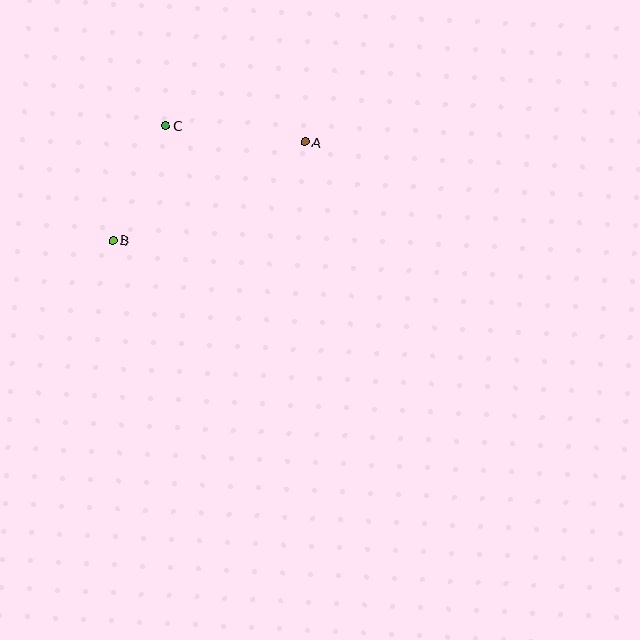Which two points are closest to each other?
Points B and C are closest to each other.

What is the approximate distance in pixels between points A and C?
The distance between A and C is approximately 140 pixels.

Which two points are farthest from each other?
Points A and B are farthest from each other.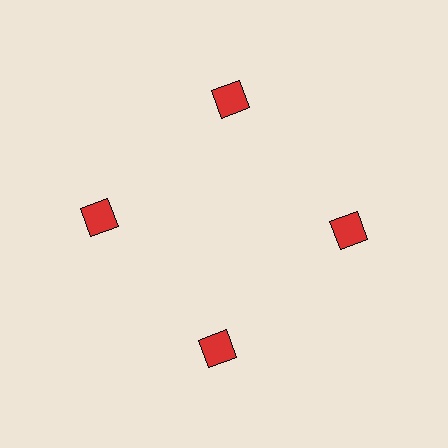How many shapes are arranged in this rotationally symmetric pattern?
There are 4 shapes, arranged in 4 groups of 1.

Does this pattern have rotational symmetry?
Yes, this pattern has 4-fold rotational symmetry. It looks the same after rotating 90 degrees around the center.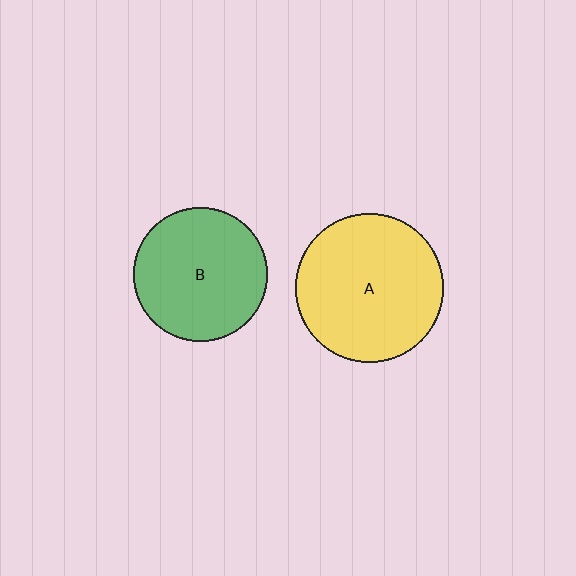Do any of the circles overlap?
No, none of the circles overlap.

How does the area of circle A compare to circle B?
Approximately 1.2 times.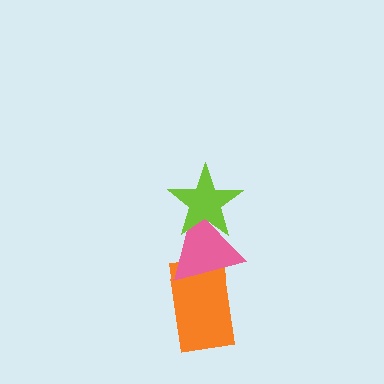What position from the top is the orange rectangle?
The orange rectangle is 3rd from the top.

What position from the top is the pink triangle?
The pink triangle is 2nd from the top.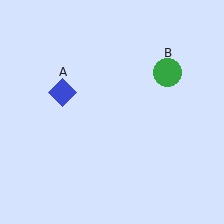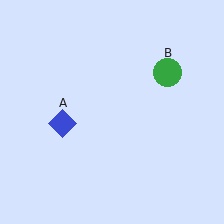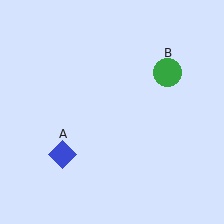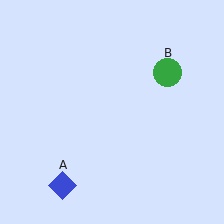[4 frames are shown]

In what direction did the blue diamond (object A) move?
The blue diamond (object A) moved down.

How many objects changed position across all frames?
1 object changed position: blue diamond (object A).